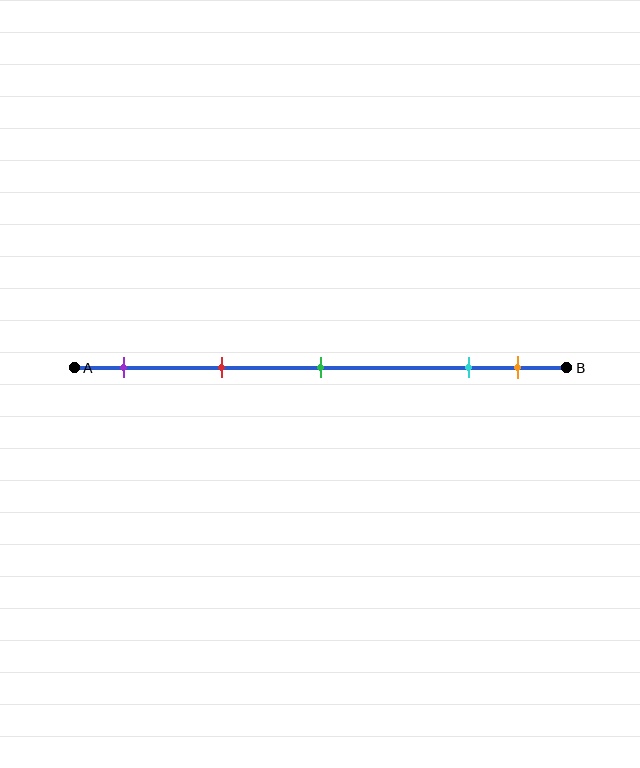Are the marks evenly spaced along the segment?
No, the marks are not evenly spaced.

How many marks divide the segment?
There are 5 marks dividing the segment.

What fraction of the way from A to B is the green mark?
The green mark is approximately 50% (0.5) of the way from A to B.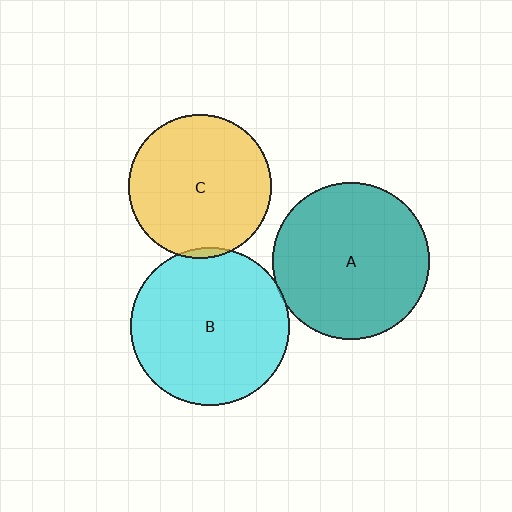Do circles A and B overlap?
Yes.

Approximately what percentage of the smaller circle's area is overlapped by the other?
Approximately 5%.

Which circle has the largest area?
Circle B (cyan).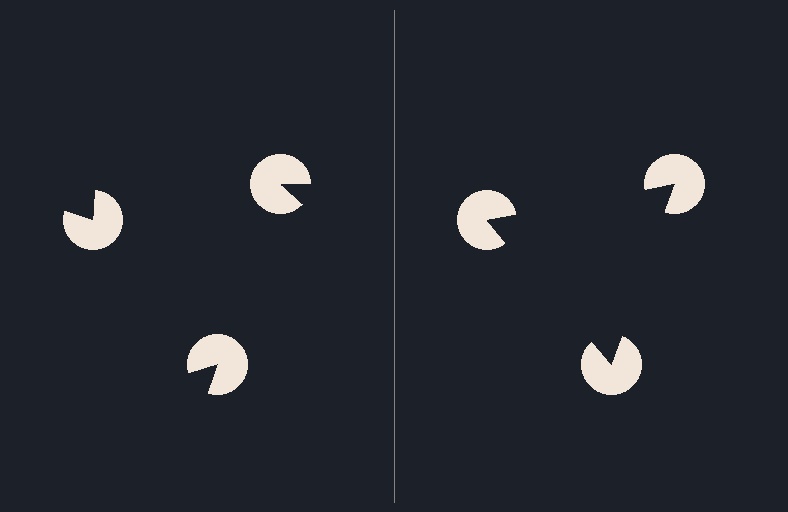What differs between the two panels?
The pac-man discs are positioned identically on both sides; only the wedge orientations differ. On the right they align to a triangle; on the left they are misaligned.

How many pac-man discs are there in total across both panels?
6 — 3 on each side.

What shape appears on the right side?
An illusory triangle.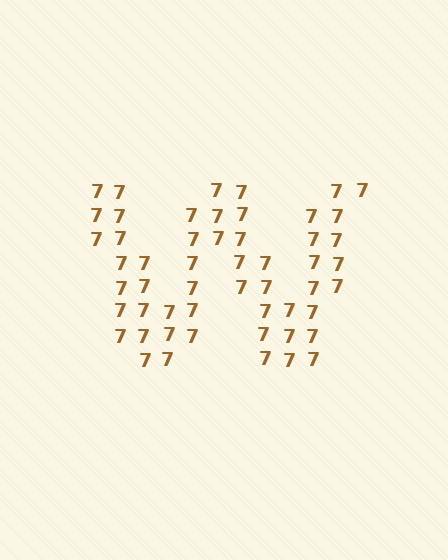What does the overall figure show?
The overall figure shows the letter W.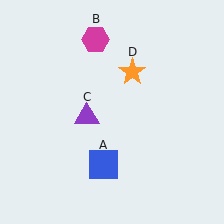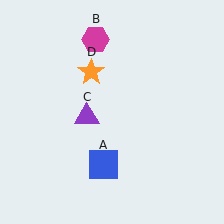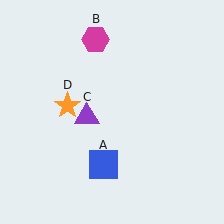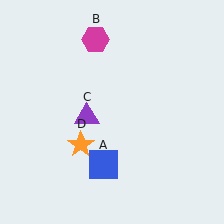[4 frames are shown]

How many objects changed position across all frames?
1 object changed position: orange star (object D).